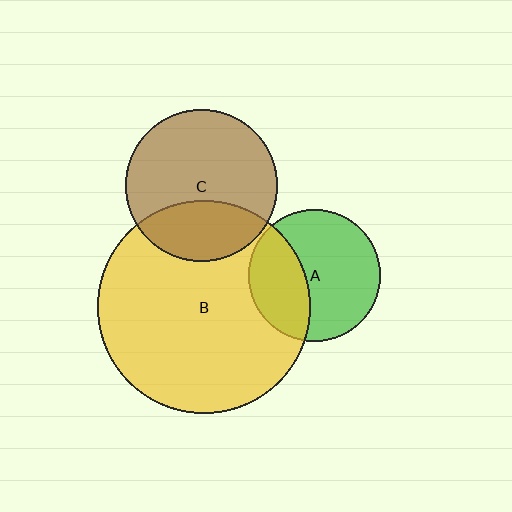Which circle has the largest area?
Circle B (yellow).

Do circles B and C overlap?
Yes.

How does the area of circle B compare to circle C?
Approximately 1.9 times.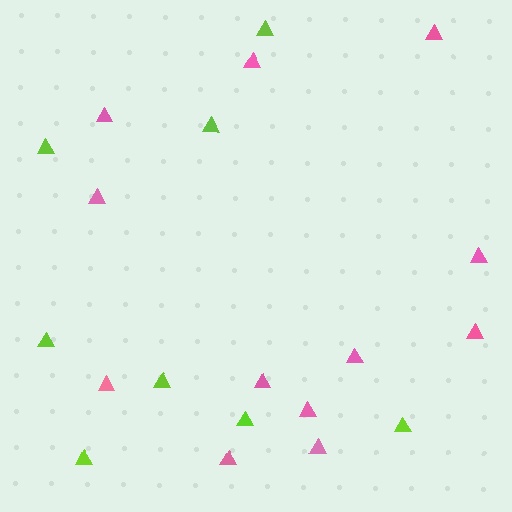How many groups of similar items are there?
There are 2 groups: one group of pink triangles (12) and one group of lime triangles (8).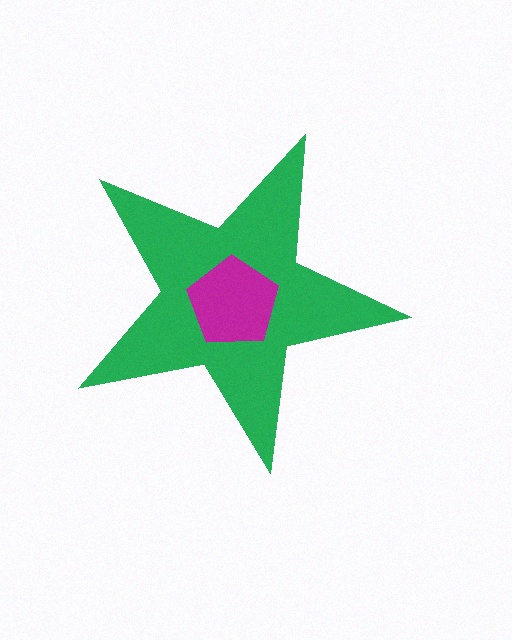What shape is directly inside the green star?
The magenta pentagon.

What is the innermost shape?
The magenta pentagon.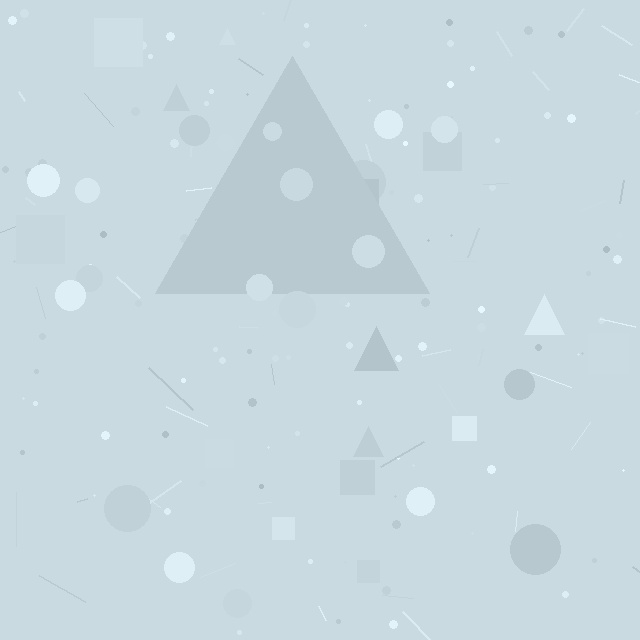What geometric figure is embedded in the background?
A triangle is embedded in the background.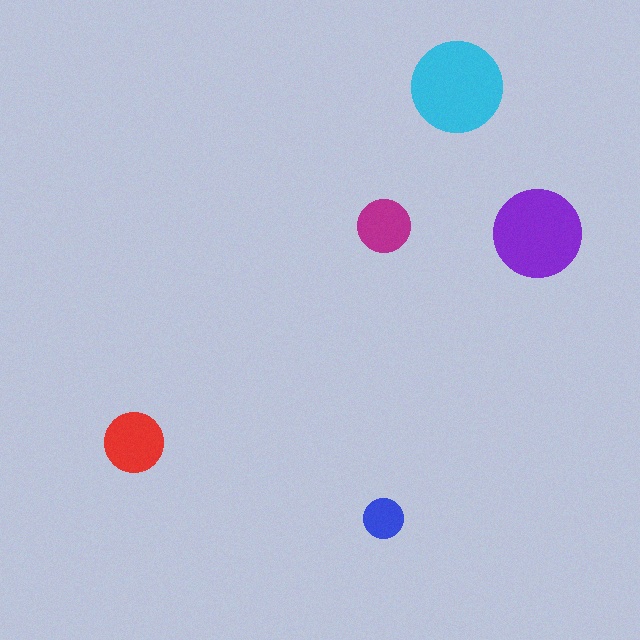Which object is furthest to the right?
The purple circle is rightmost.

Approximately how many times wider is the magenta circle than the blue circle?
About 1.5 times wider.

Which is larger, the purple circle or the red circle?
The purple one.